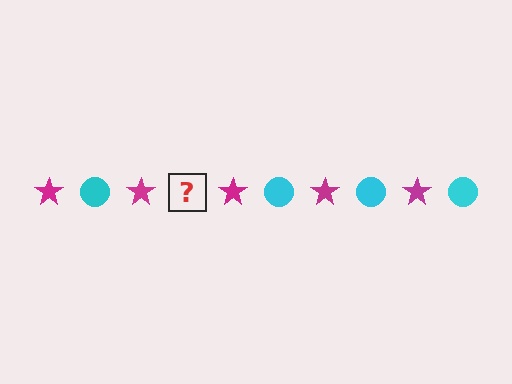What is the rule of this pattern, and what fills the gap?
The rule is that the pattern alternates between magenta star and cyan circle. The gap should be filled with a cyan circle.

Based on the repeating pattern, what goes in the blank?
The blank should be a cyan circle.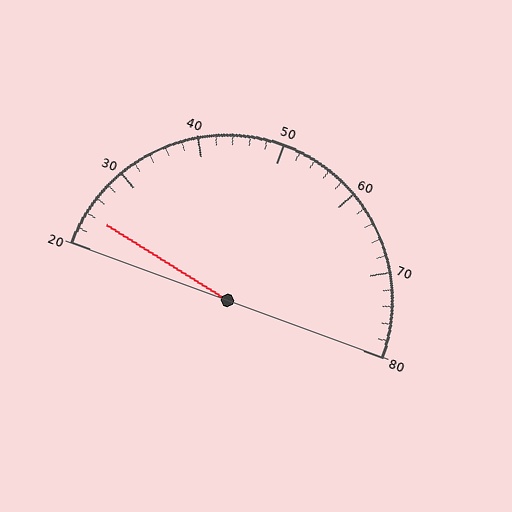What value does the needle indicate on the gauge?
The needle indicates approximately 24.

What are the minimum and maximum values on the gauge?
The gauge ranges from 20 to 80.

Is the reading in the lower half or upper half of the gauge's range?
The reading is in the lower half of the range (20 to 80).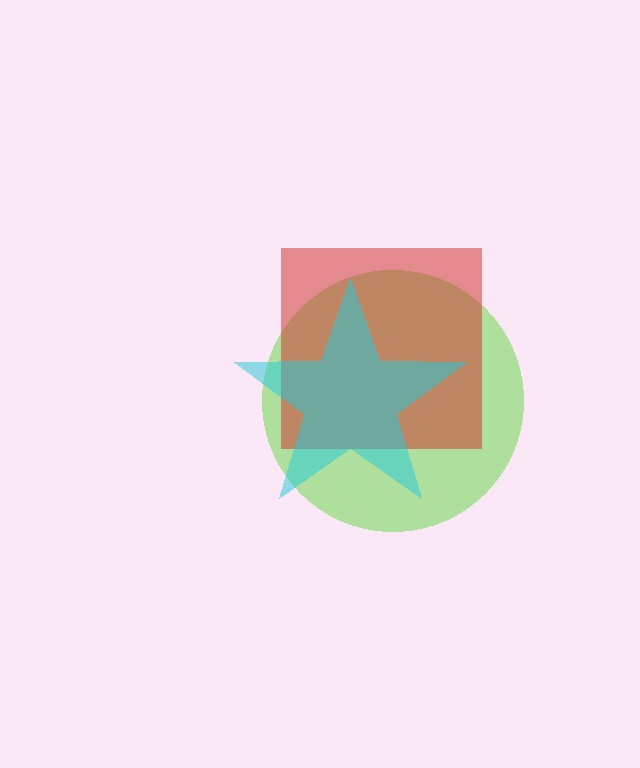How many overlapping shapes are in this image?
There are 3 overlapping shapes in the image.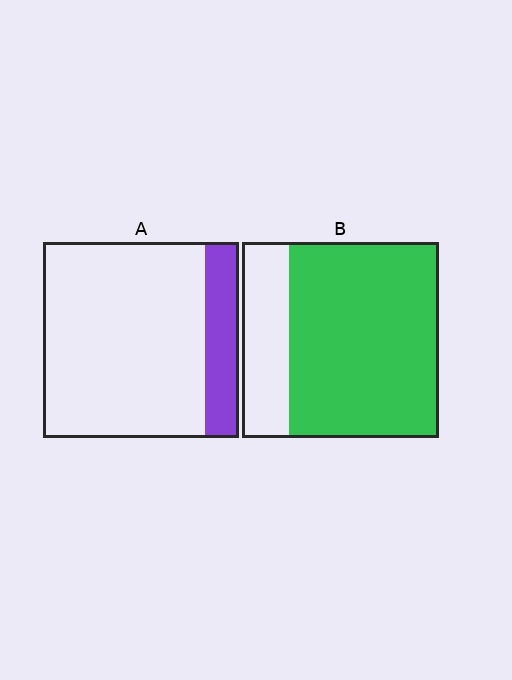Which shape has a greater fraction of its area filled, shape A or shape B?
Shape B.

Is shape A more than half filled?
No.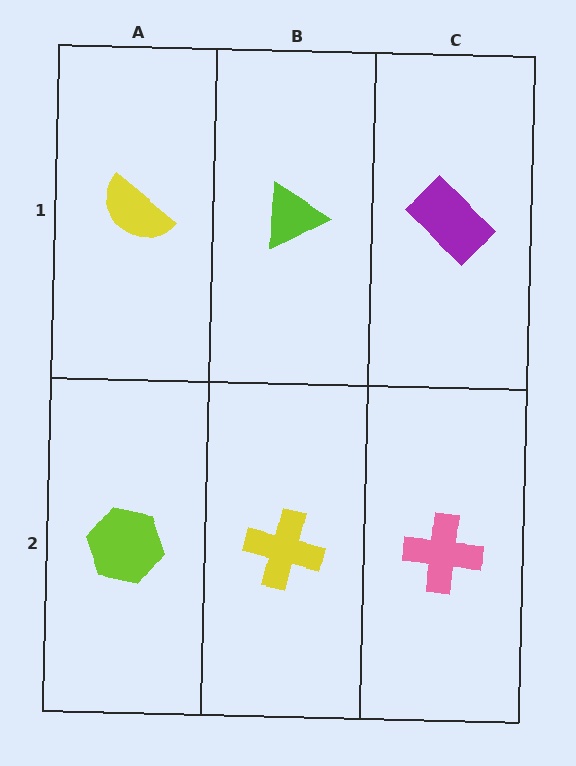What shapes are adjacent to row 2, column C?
A purple rectangle (row 1, column C), a yellow cross (row 2, column B).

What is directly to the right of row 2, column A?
A yellow cross.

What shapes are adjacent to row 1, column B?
A yellow cross (row 2, column B), a yellow semicircle (row 1, column A), a purple rectangle (row 1, column C).